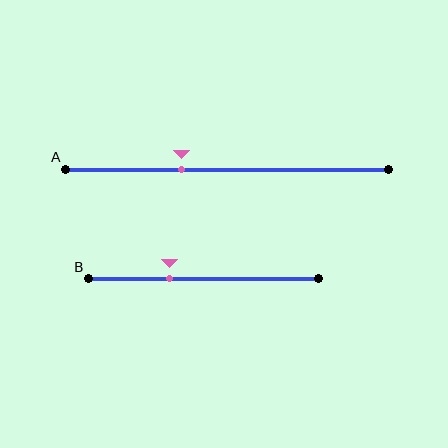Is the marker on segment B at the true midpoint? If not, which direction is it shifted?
No, the marker on segment B is shifted to the left by about 15% of the segment length.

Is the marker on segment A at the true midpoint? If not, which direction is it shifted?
No, the marker on segment A is shifted to the left by about 14% of the segment length.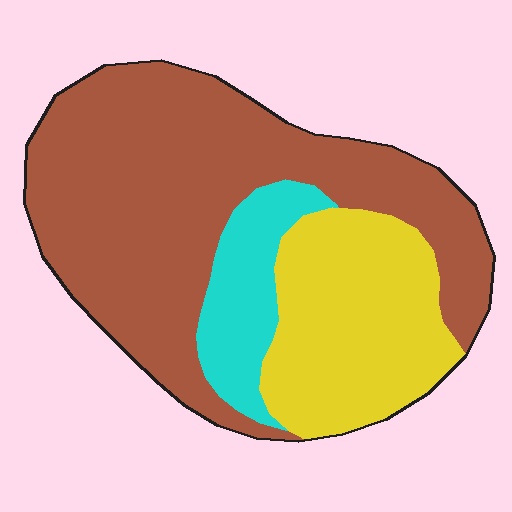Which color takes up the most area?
Brown, at roughly 60%.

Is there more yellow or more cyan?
Yellow.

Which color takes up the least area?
Cyan, at roughly 10%.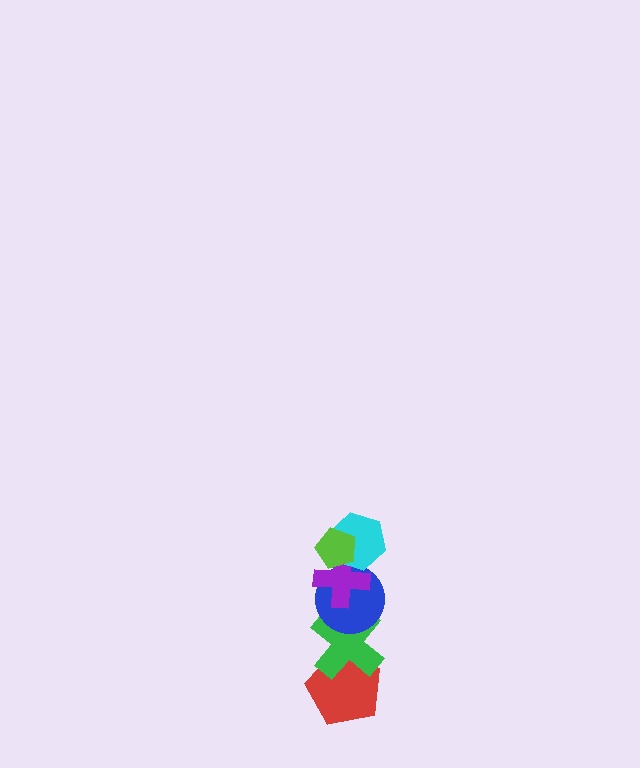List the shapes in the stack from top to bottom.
From top to bottom: the lime pentagon, the cyan hexagon, the purple cross, the blue circle, the green cross, the red pentagon.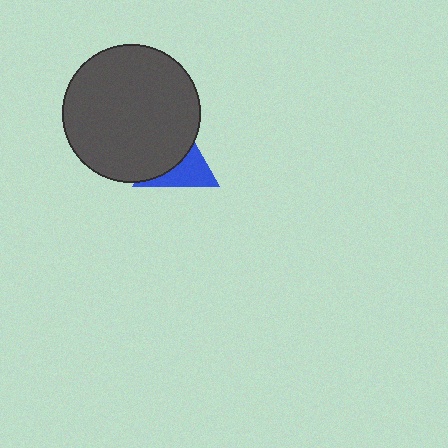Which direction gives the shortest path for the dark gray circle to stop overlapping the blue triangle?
Moving toward the upper-left gives the shortest separation.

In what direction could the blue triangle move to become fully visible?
The blue triangle could move toward the lower-right. That would shift it out from behind the dark gray circle entirely.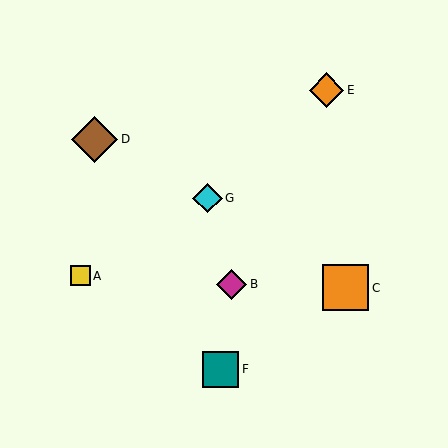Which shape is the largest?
The orange square (labeled C) is the largest.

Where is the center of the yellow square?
The center of the yellow square is at (80, 276).